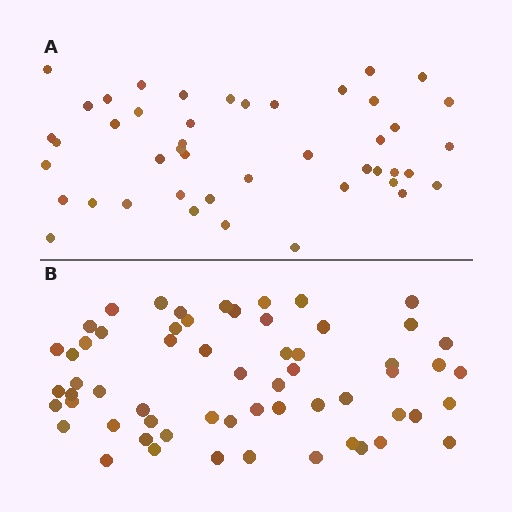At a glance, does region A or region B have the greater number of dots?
Region B (the bottom region) has more dots.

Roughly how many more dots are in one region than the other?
Region B has approximately 15 more dots than region A.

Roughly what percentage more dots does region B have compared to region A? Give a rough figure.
About 35% more.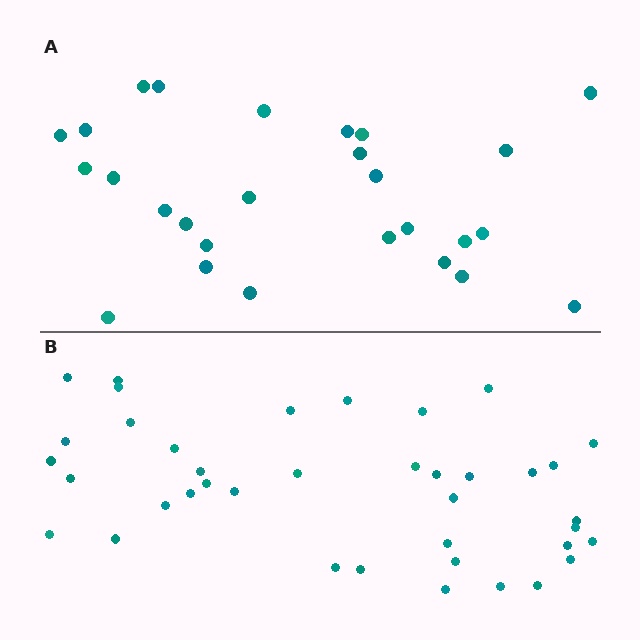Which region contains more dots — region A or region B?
Region B (the bottom region) has more dots.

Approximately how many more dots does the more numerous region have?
Region B has roughly 12 or so more dots than region A.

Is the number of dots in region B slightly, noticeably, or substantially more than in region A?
Region B has noticeably more, but not dramatically so. The ratio is roughly 1.4 to 1.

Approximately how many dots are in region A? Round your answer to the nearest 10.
About 30 dots. (The exact count is 27, which rounds to 30.)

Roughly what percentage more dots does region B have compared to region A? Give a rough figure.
About 45% more.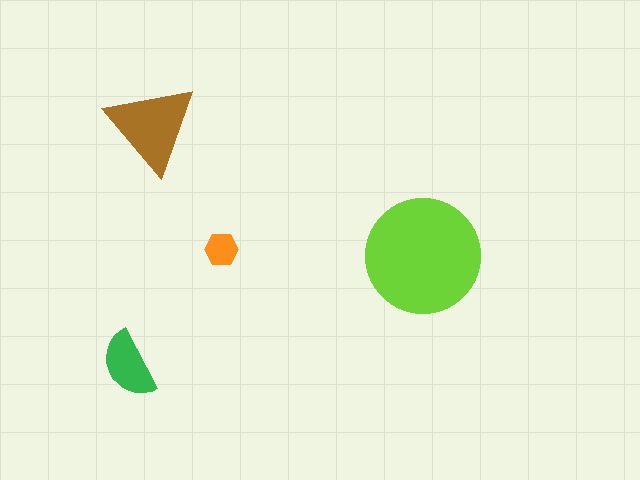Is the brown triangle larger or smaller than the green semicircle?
Larger.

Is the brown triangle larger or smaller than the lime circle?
Smaller.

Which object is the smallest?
The orange hexagon.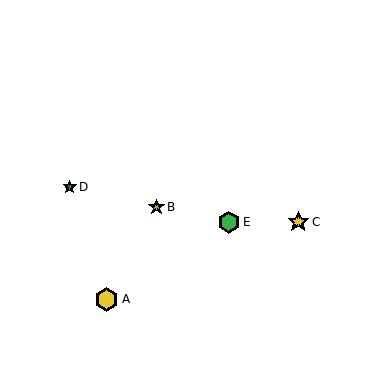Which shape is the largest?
The yellow hexagon (labeled A) is the largest.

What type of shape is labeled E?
Shape E is a green hexagon.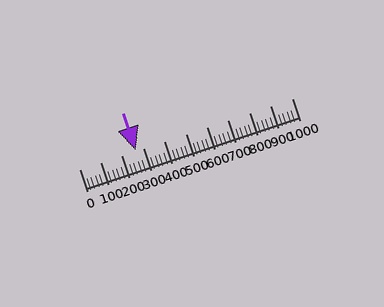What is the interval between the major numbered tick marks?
The major tick marks are spaced 100 units apart.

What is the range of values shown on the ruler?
The ruler shows values from 0 to 1000.